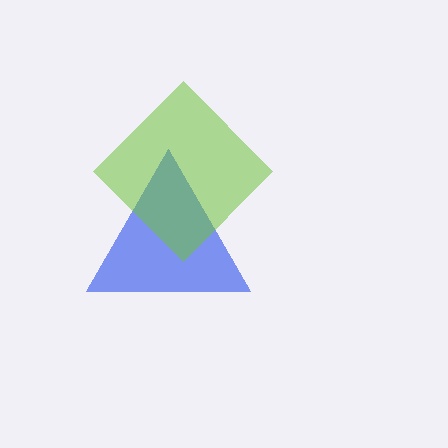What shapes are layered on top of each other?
The layered shapes are: a blue triangle, a lime diamond.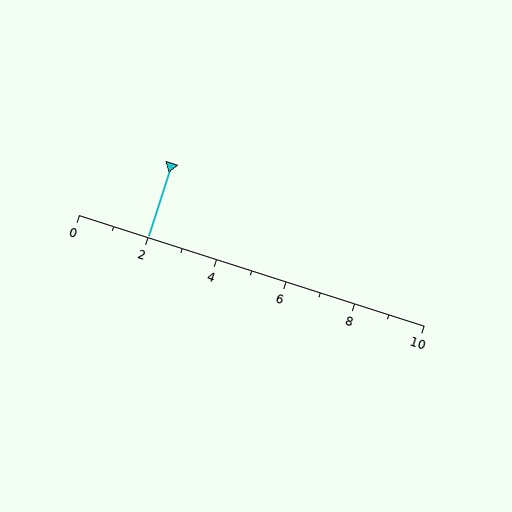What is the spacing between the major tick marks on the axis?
The major ticks are spaced 2 apart.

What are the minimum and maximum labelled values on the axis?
The axis runs from 0 to 10.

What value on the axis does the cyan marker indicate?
The marker indicates approximately 2.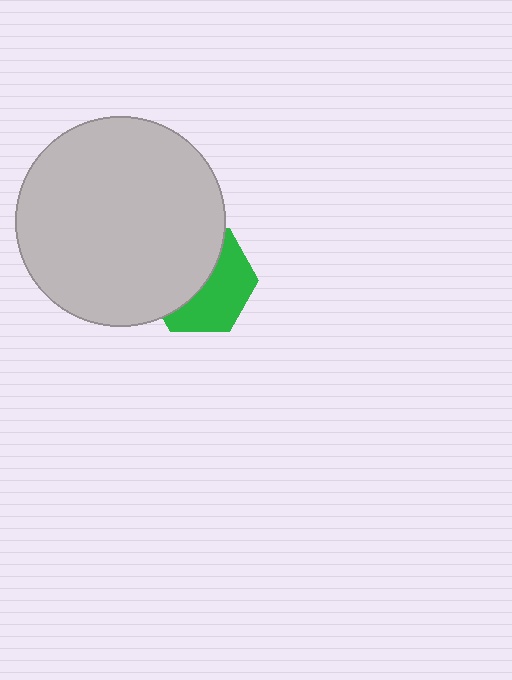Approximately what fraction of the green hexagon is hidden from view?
Roughly 52% of the green hexagon is hidden behind the light gray circle.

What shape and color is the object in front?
The object in front is a light gray circle.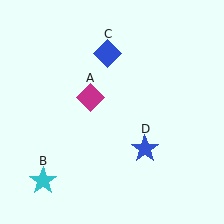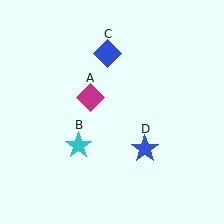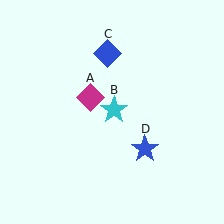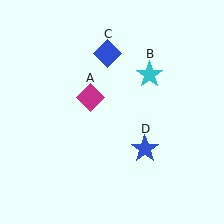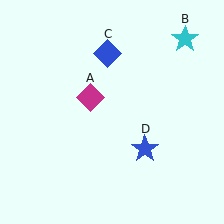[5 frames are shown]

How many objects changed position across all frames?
1 object changed position: cyan star (object B).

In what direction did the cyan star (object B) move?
The cyan star (object B) moved up and to the right.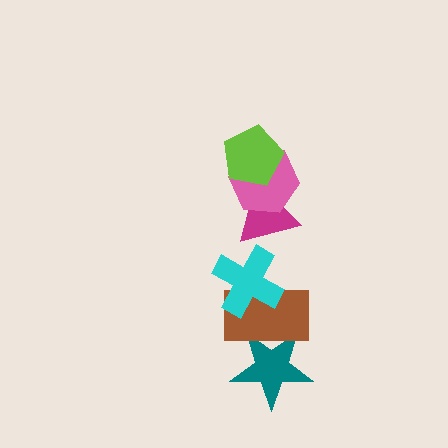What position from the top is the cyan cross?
The cyan cross is 4th from the top.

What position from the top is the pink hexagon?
The pink hexagon is 2nd from the top.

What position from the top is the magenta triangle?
The magenta triangle is 3rd from the top.